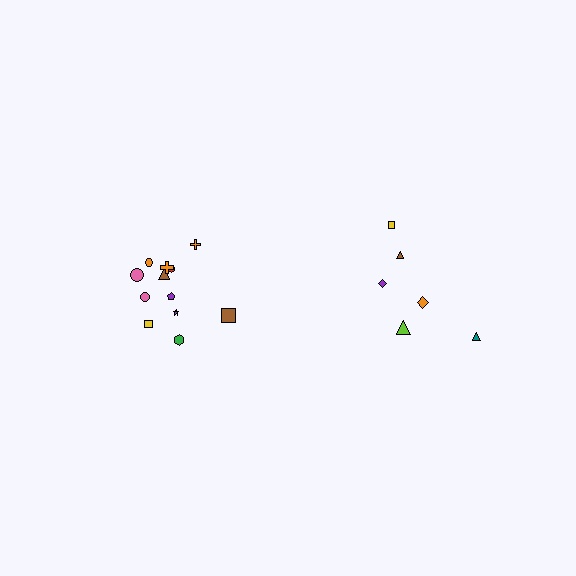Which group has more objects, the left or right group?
The left group.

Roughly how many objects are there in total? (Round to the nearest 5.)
Roughly 20 objects in total.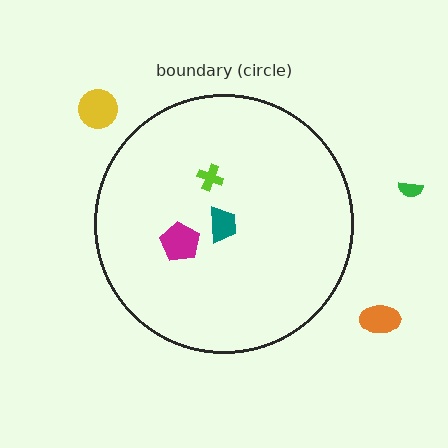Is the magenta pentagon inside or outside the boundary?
Inside.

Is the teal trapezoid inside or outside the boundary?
Inside.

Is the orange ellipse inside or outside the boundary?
Outside.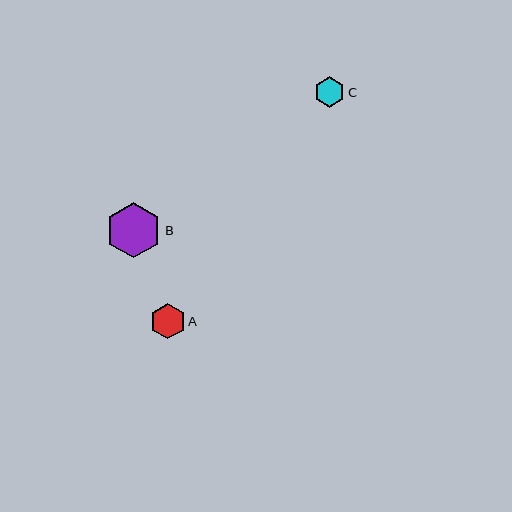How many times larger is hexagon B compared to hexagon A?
Hexagon B is approximately 1.6 times the size of hexagon A.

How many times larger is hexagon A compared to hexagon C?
Hexagon A is approximately 1.2 times the size of hexagon C.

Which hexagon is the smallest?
Hexagon C is the smallest with a size of approximately 30 pixels.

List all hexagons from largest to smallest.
From largest to smallest: B, A, C.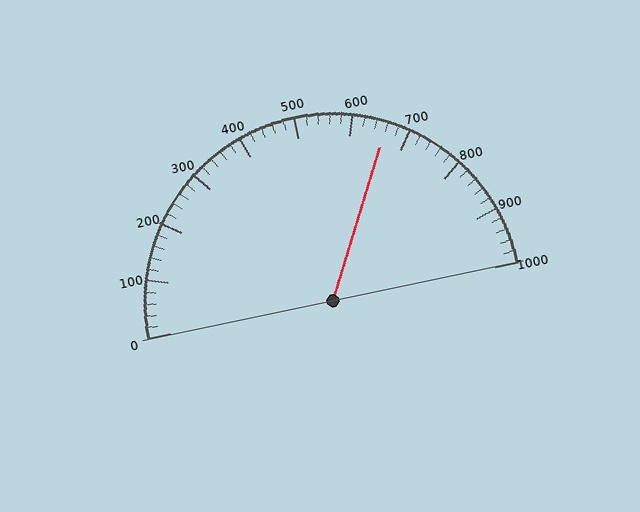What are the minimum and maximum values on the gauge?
The gauge ranges from 0 to 1000.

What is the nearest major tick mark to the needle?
The nearest major tick mark is 700.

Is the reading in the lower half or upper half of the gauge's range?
The reading is in the upper half of the range (0 to 1000).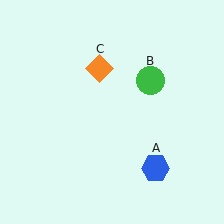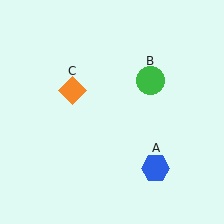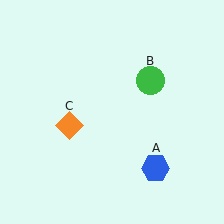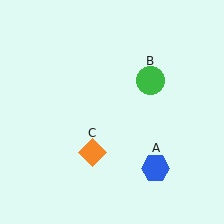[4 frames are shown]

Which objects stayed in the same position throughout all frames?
Blue hexagon (object A) and green circle (object B) remained stationary.